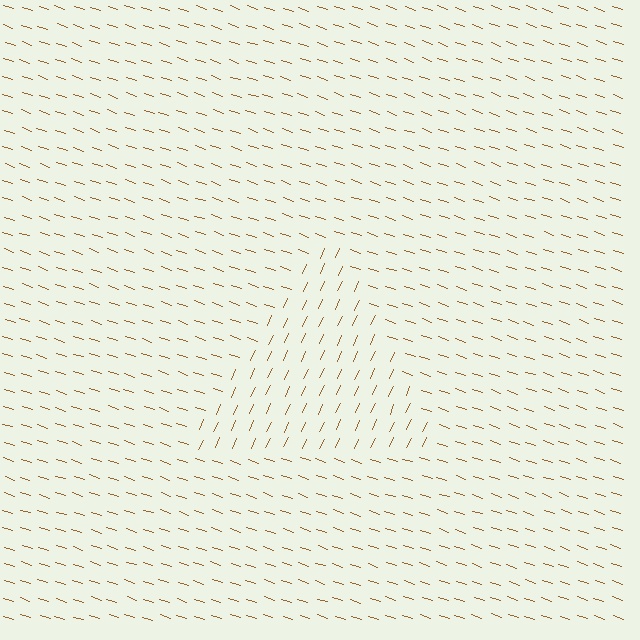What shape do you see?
I see a triangle.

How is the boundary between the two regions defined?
The boundary is defined purely by a change in line orientation (approximately 84 degrees difference). All lines are the same color and thickness.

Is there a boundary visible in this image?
Yes, there is a texture boundary formed by a change in line orientation.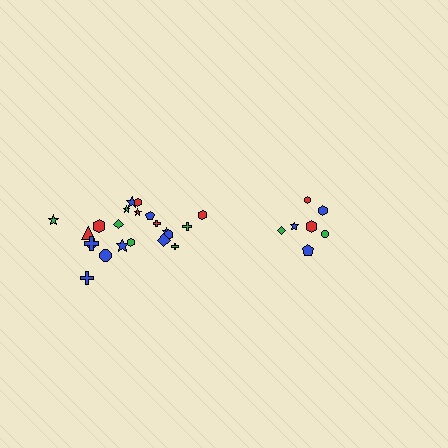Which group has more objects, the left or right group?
The left group.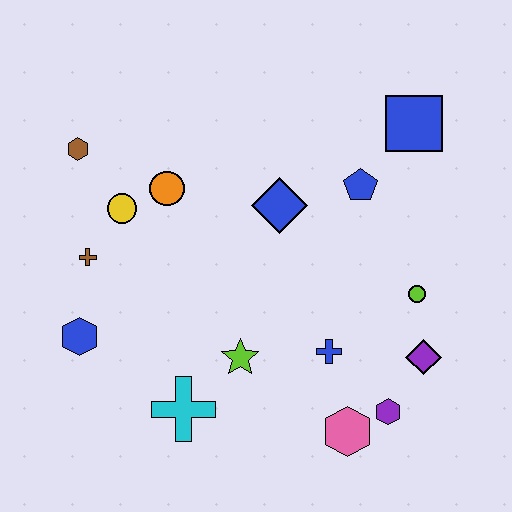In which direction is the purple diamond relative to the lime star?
The purple diamond is to the right of the lime star.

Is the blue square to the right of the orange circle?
Yes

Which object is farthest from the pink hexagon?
The brown hexagon is farthest from the pink hexagon.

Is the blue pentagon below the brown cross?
No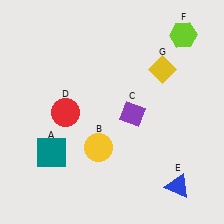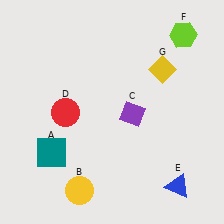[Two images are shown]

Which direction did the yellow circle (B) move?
The yellow circle (B) moved down.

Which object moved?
The yellow circle (B) moved down.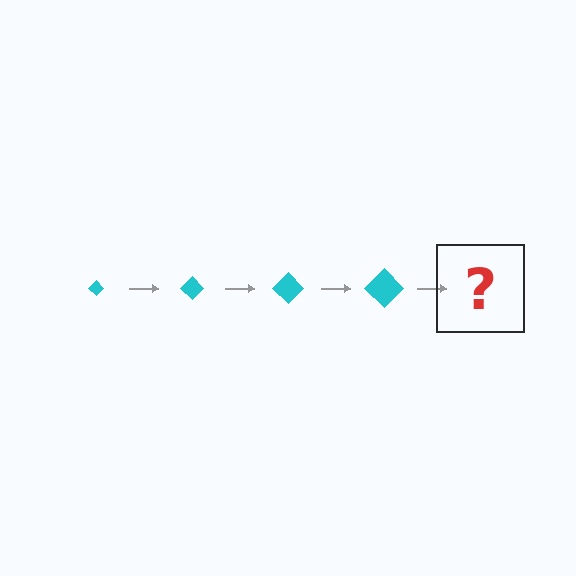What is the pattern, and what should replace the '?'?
The pattern is that the diamond gets progressively larger each step. The '?' should be a cyan diamond, larger than the previous one.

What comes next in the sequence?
The next element should be a cyan diamond, larger than the previous one.